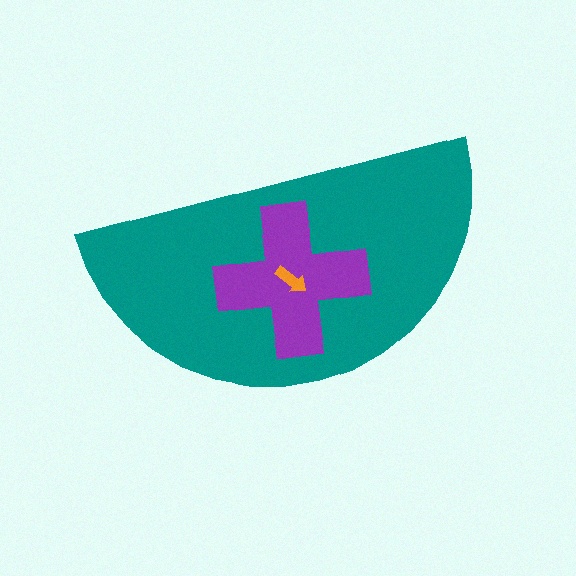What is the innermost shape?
The orange arrow.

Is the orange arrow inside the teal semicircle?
Yes.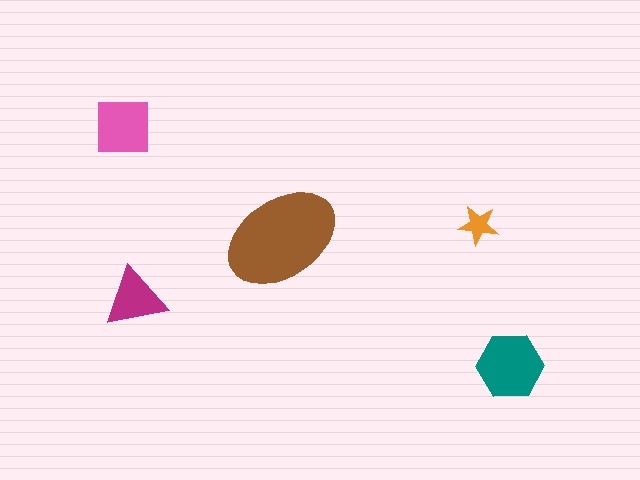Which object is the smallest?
The orange star.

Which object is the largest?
The brown ellipse.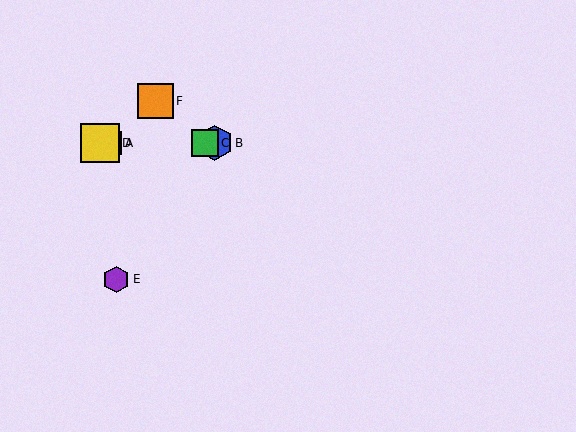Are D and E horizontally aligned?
No, D is at y≈143 and E is at y≈279.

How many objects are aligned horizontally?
4 objects (A, B, C, D) are aligned horizontally.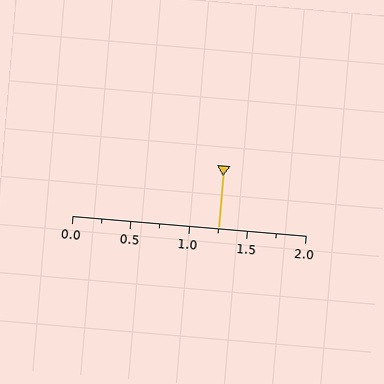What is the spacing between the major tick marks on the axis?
The major ticks are spaced 0.5 apart.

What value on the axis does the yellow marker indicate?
The marker indicates approximately 1.25.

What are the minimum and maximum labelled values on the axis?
The axis runs from 0.0 to 2.0.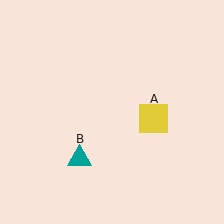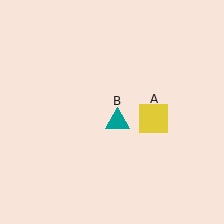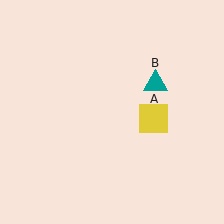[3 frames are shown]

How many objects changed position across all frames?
1 object changed position: teal triangle (object B).